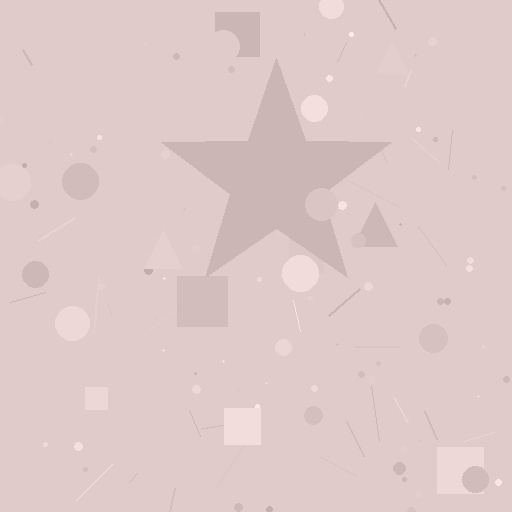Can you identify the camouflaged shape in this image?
The camouflaged shape is a star.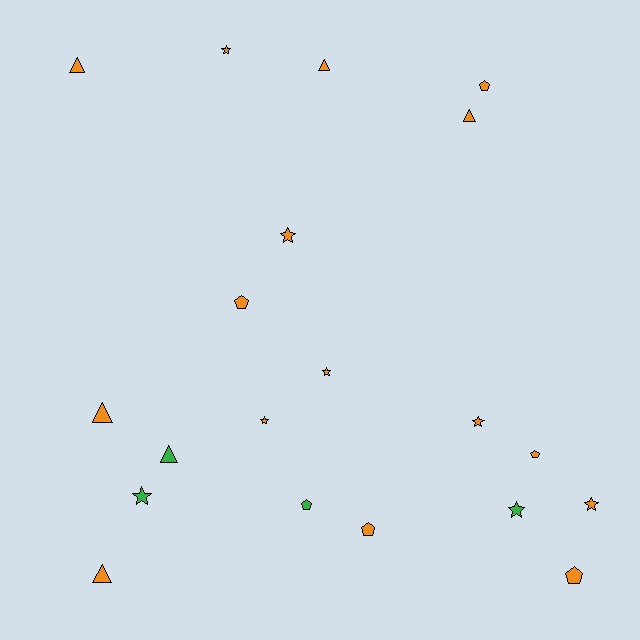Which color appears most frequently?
Orange, with 16 objects.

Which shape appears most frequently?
Star, with 8 objects.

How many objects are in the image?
There are 20 objects.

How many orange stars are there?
There are 6 orange stars.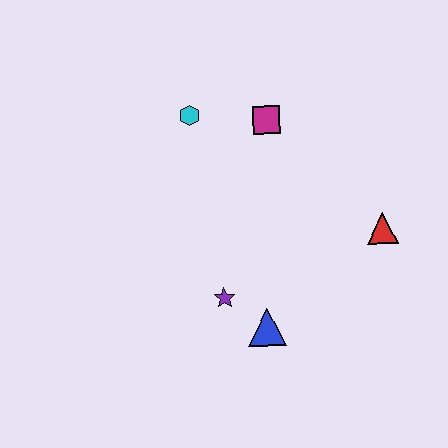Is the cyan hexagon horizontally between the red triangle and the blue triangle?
No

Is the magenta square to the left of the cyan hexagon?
No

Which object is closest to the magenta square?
The cyan hexagon is closest to the magenta square.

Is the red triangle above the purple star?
Yes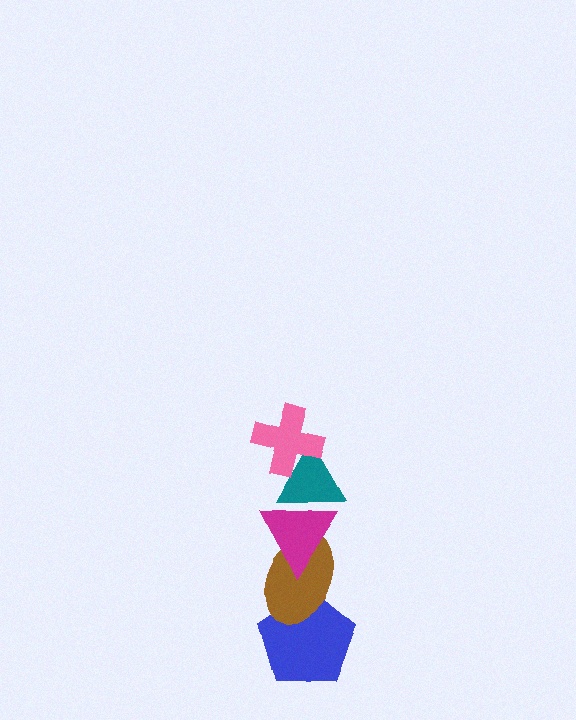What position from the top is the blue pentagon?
The blue pentagon is 5th from the top.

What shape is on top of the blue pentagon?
The brown ellipse is on top of the blue pentagon.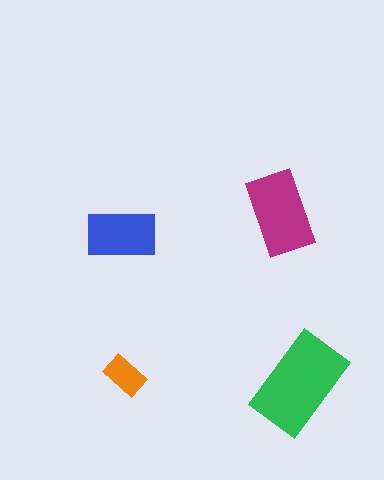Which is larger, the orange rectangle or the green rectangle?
The green one.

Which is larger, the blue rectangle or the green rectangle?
The green one.